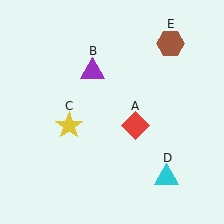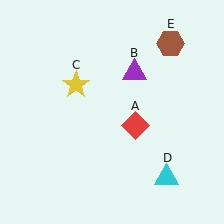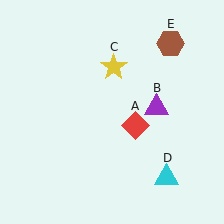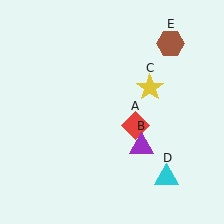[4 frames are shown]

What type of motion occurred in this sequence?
The purple triangle (object B), yellow star (object C) rotated clockwise around the center of the scene.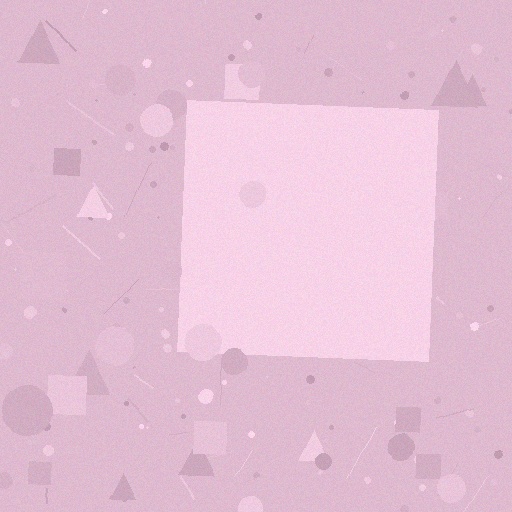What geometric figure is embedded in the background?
A square is embedded in the background.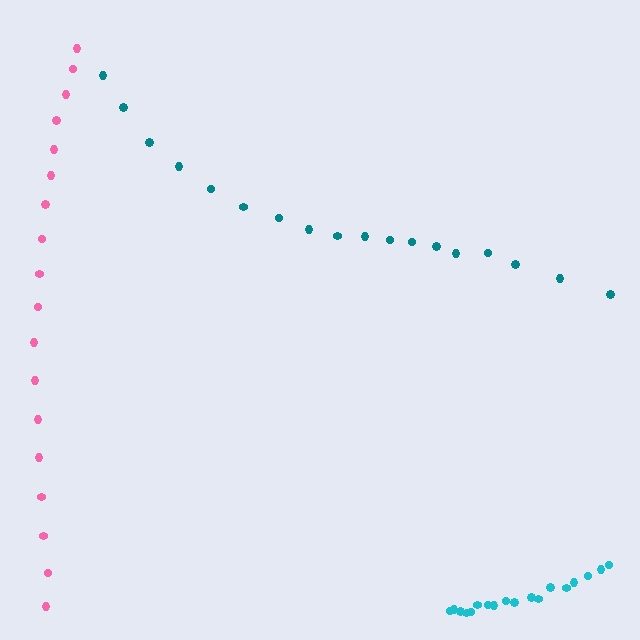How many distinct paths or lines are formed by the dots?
There are 3 distinct paths.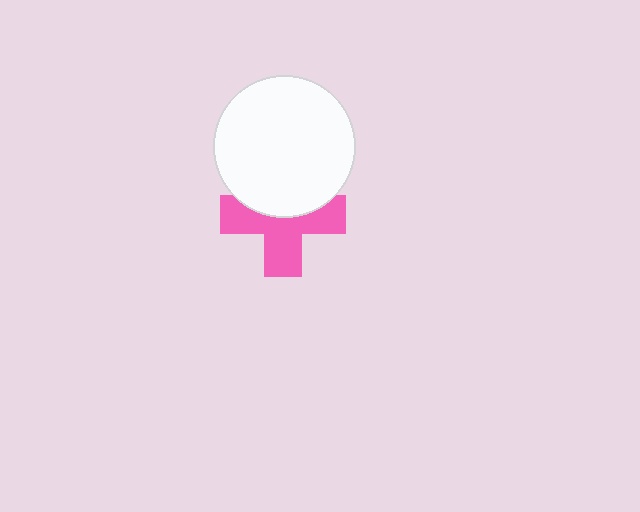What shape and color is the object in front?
The object in front is a white circle.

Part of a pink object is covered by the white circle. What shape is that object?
It is a cross.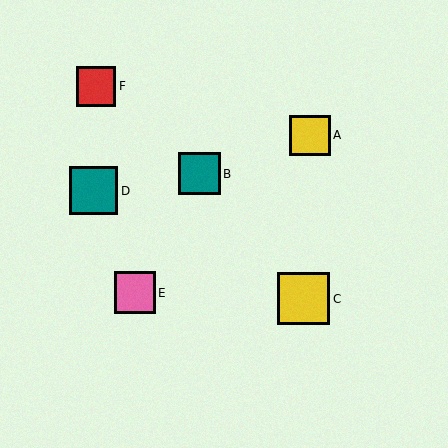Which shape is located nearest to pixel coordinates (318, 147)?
The yellow square (labeled A) at (310, 135) is nearest to that location.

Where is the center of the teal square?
The center of the teal square is at (93, 191).